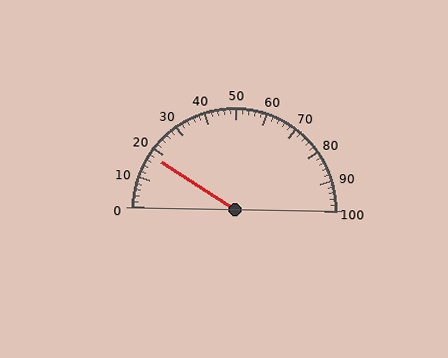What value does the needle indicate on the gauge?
The needle indicates approximately 18.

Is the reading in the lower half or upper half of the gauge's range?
The reading is in the lower half of the range (0 to 100).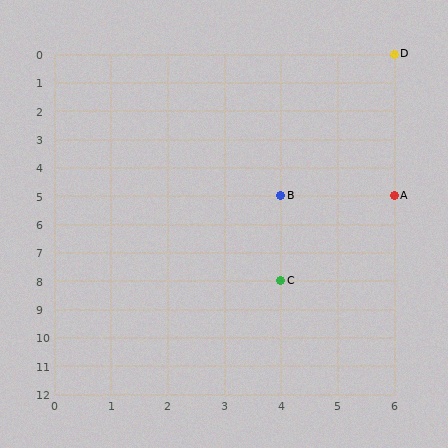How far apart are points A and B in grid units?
Points A and B are 2 columns apart.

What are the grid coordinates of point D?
Point D is at grid coordinates (6, 0).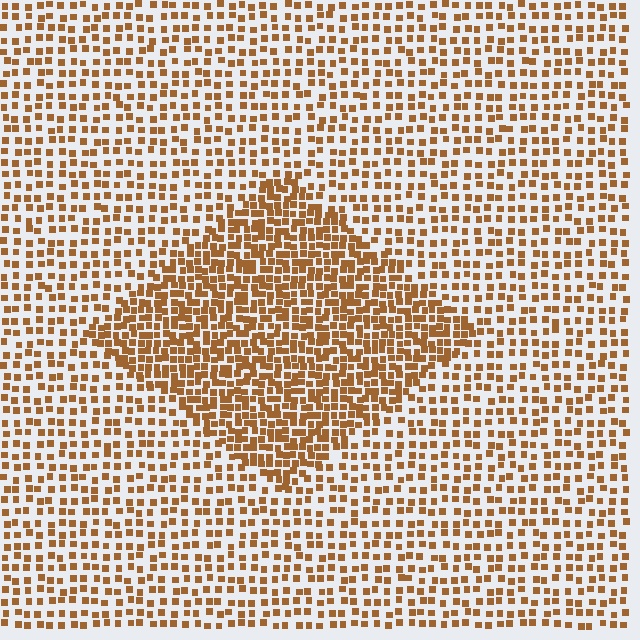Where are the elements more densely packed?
The elements are more densely packed inside the diamond boundary.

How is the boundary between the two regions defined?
The boundary is defined by a change in element density (approximately 1.9x ratio). All elements are the same color, size, and shape.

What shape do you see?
I see a diamond.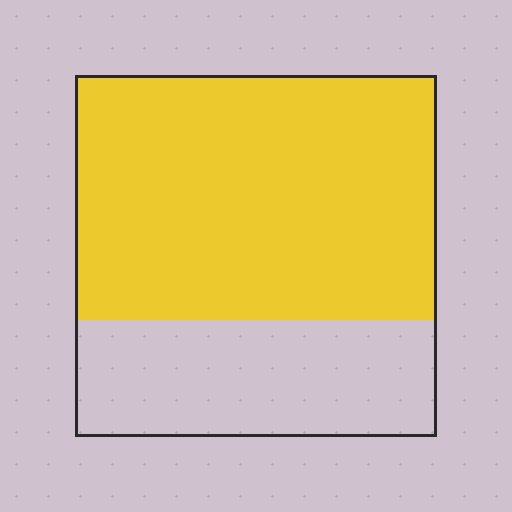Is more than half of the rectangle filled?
Yes.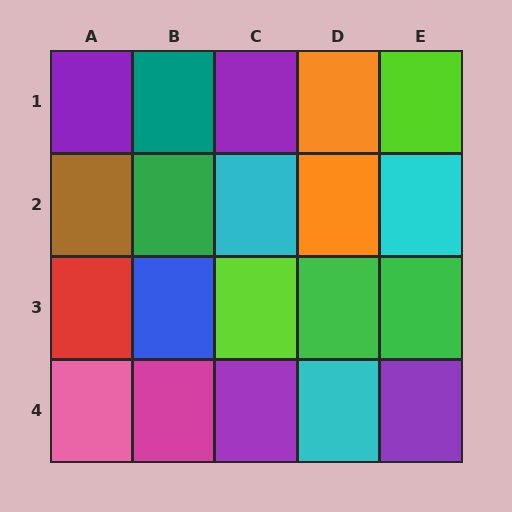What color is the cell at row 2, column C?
Cyan.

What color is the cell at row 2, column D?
Orange.